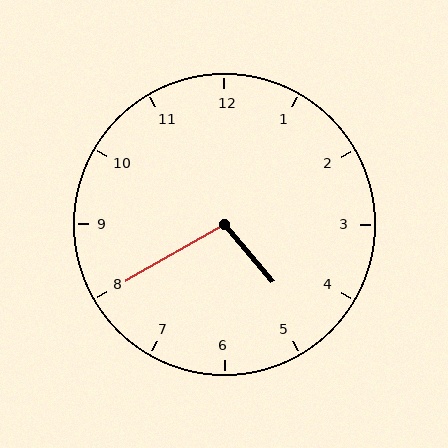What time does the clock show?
4:40.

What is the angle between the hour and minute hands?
Approximately 100 degrees.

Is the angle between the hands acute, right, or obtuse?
It is obtuse.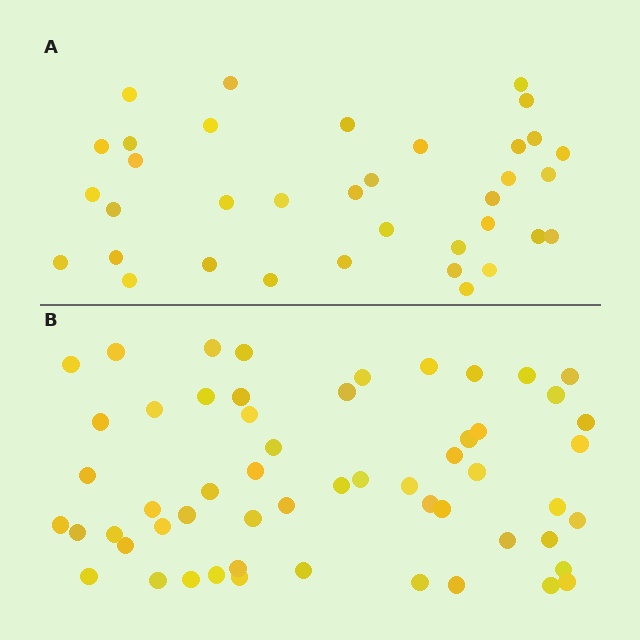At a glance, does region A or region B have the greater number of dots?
Region B (the bottom region) has more dots.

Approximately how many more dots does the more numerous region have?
Region B has approximately 20 more dots than region A.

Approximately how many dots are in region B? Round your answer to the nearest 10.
About 60 dots. (The exact count is 56, which rounds to 60.)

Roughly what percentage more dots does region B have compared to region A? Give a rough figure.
About 55% more.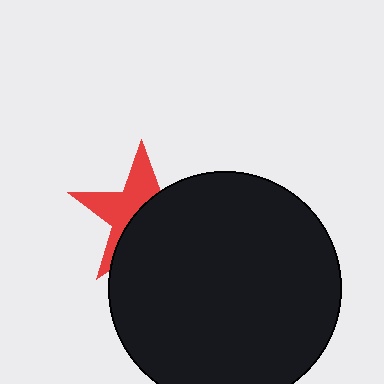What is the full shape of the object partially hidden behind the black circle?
The partially hidden object is a red star.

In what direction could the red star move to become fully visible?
The red star could move toward the upper-left. That would shift it out from behind the black circle entirely.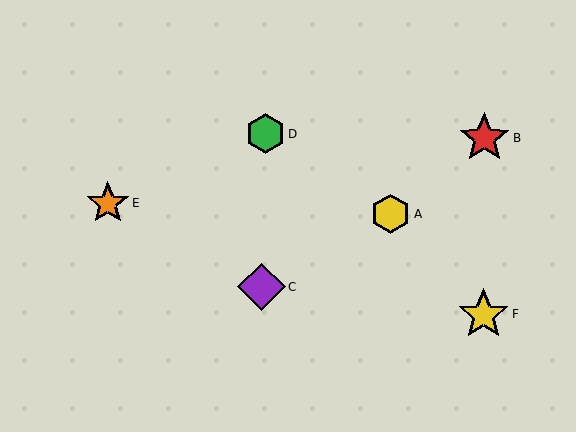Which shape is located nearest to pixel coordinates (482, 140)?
The red star (labeled B) at (484, 138) is nearest to that location.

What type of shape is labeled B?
Shape B is a red star.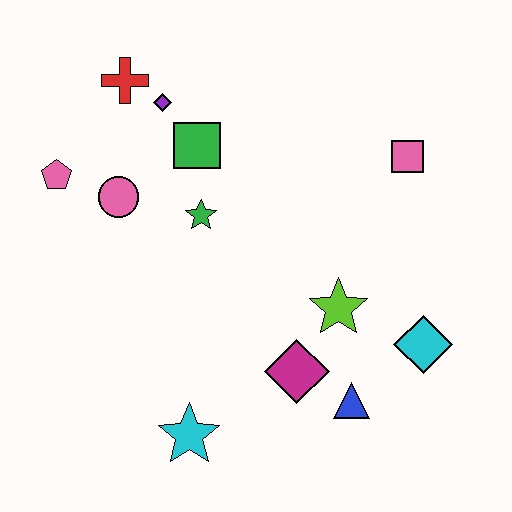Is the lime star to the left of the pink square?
Yes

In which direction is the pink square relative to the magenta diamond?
The pink square is above the magenta diamond.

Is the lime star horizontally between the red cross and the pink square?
Yes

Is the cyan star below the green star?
Yes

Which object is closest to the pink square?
The lime star is closest to the pink square.